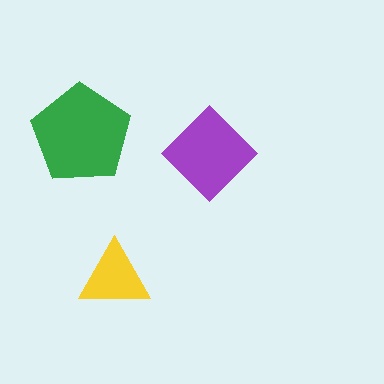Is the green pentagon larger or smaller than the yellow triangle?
Larger.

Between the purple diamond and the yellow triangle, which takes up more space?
The purple diamond.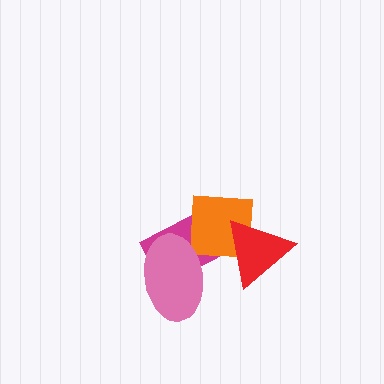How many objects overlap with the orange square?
3 objects overlap with the orange square.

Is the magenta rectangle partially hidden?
Yes, it is partially covered by another shape.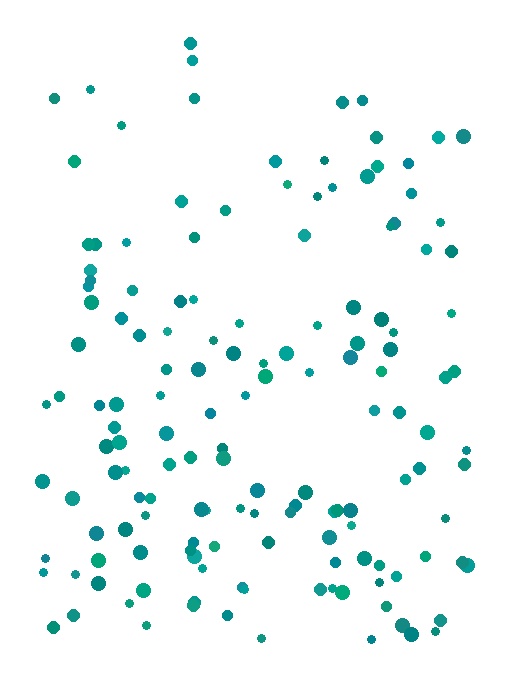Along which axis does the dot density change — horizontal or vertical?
Vertical.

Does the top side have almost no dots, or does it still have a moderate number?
Still a moderate number, just noticeably fewer than the bottom.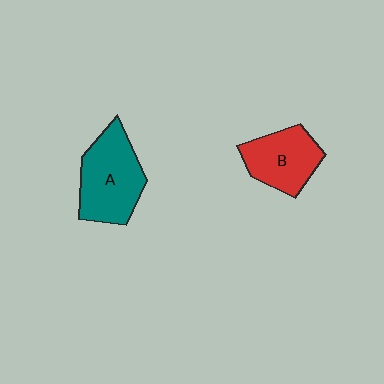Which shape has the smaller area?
Shape B (red).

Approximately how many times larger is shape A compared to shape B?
Approximately 1.3 times.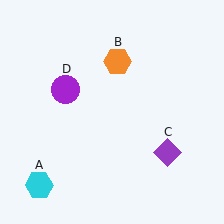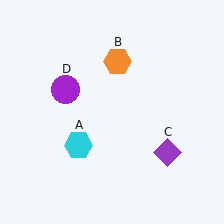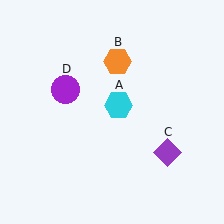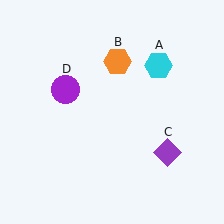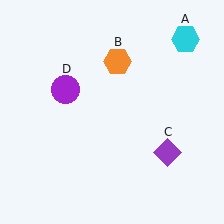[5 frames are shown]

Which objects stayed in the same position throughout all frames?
Orange hexagon (object B) and purple diamond (object C) and purple circle (object D) remained stationary.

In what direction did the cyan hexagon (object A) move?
The cyan hexagon (object A) moved up and to the right.